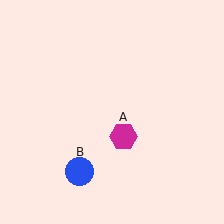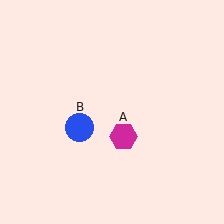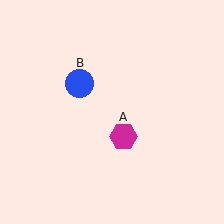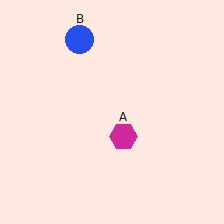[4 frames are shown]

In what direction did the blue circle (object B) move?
The blue circle (object B) moved up.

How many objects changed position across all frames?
1 object changed position: blue circle (object B).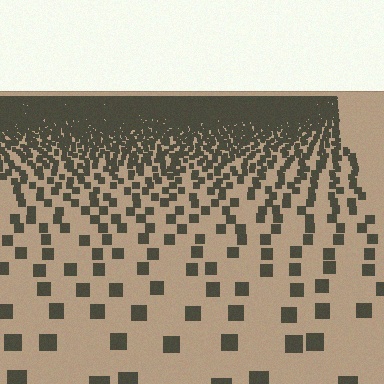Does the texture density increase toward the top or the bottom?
Density increases toward the top.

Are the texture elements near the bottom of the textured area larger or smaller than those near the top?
Larger. Near the bottom, elements are closer to the viewer and appear at a bigger on-screen size.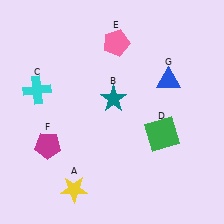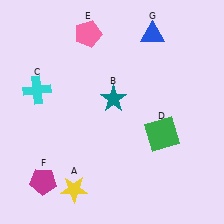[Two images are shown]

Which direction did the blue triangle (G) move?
The blue triangle (G) moved up.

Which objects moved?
The objects that moved are: the pink pentagon (E), the magenta pentagon (F), the blue triangle (G).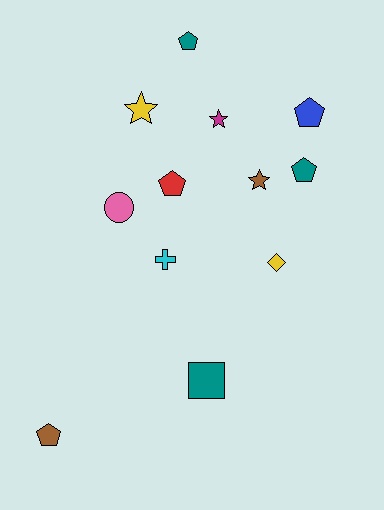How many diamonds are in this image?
There is 1 diamond.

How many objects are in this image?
There are 12 objects.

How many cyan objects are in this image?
There is 1 cyan object.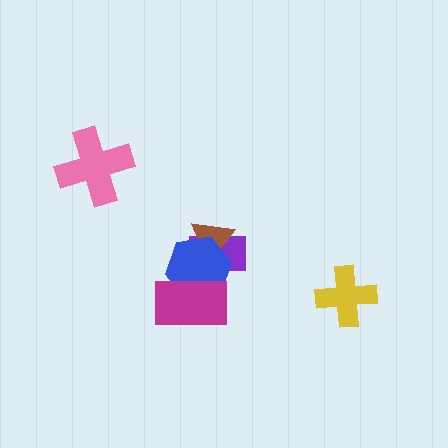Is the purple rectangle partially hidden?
Yes, it is partially covered by another shape.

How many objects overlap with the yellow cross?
0 objects overlap with the yellow cross.